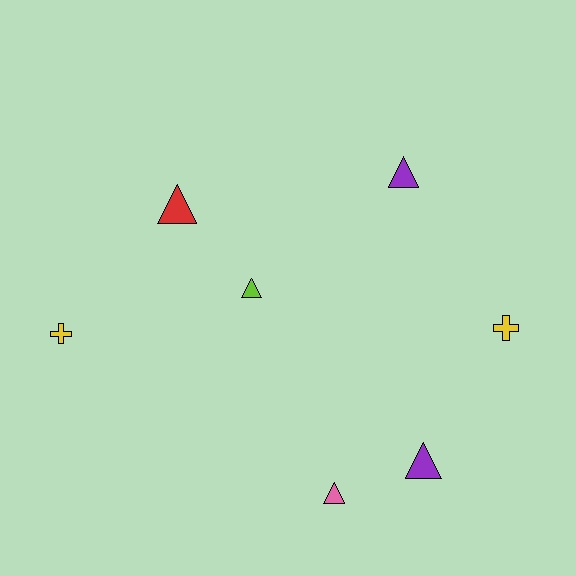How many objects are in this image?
There are 7 objects.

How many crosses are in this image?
There are 2 crosses.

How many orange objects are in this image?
There are no orange objects.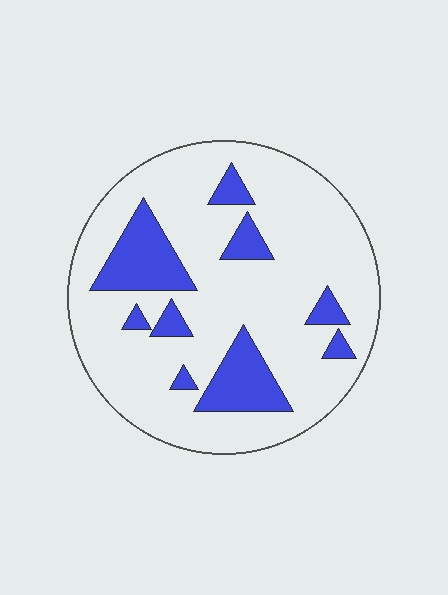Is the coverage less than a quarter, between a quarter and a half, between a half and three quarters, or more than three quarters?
Less than a quarter.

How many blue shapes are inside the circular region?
9.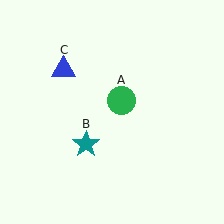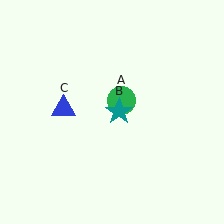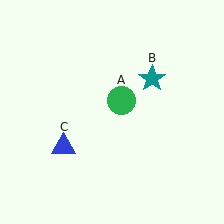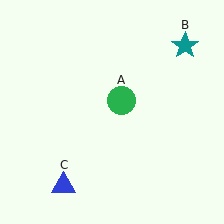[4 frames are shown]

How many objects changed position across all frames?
2 objects changed position: teal star (object B), blue triangle (object C).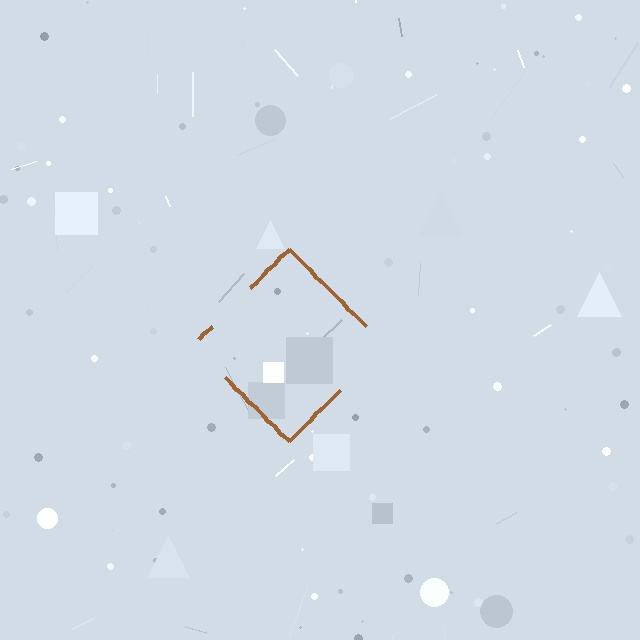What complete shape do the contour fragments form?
The contour fragments form a diamond.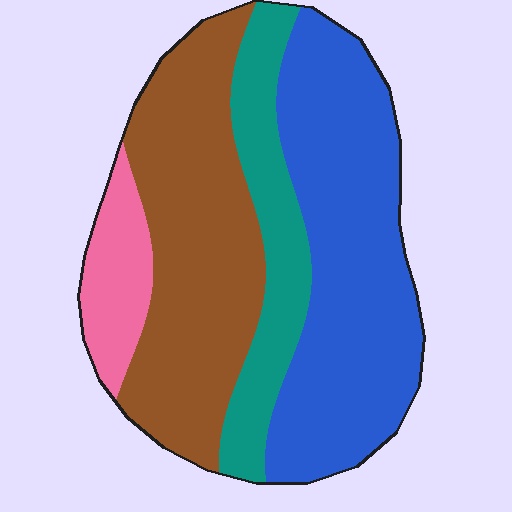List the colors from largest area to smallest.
From largest to smallest: blue, brown, teal, pink.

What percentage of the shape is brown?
Brown covers roughly 35% of the shape.